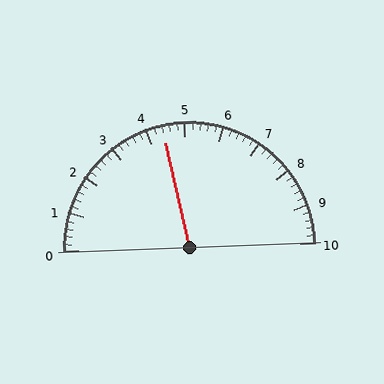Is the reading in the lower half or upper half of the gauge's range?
The reading is in the lower half of the range (0 to 10).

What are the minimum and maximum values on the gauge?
The gauge ranges from 0 to 10.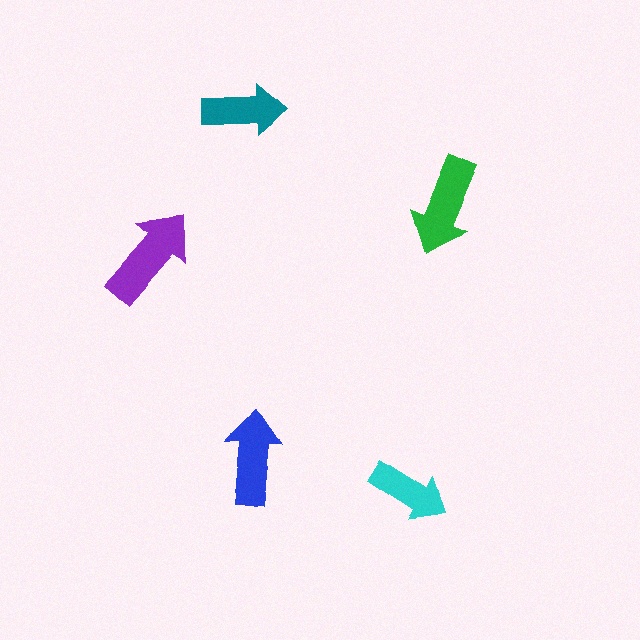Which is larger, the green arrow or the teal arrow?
The green one.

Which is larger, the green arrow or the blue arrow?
The green one.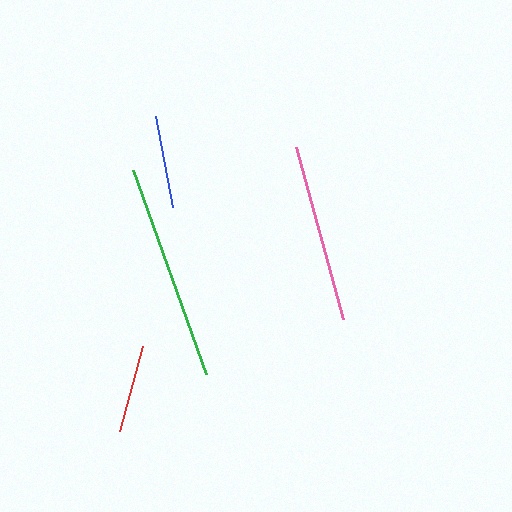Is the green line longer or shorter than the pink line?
The green line is longer than the pink line.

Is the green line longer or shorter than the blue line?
The green line is longer than the blue line.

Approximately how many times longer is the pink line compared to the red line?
The pink line is approximately 2.0 times the length of the red line.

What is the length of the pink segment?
The pink segment is approximately 178 pixels long.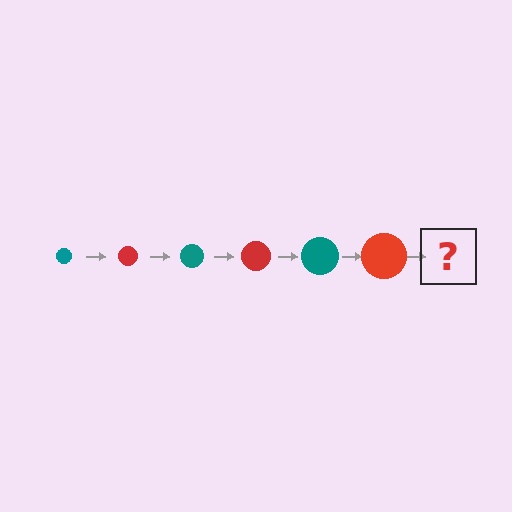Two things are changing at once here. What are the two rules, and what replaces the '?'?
The two rules are that the circle grows larger each step and the color cycles through teal and red. The '?' should be a teal circle, larger than the previous one.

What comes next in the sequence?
The next element should be a teal circle, larger than the previous one.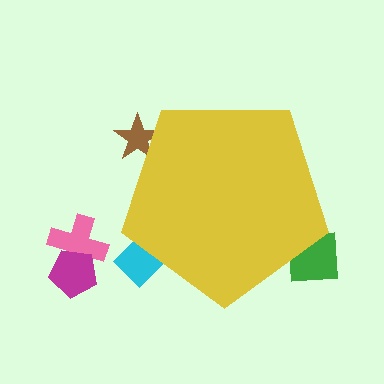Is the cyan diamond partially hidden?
Yes, the cyan diamond is partially hidden behind the yellow pentagon.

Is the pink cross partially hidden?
No, the pink cross is fully visible.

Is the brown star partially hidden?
Yes, the brown star is partially hidden behind the yellow pentagon.